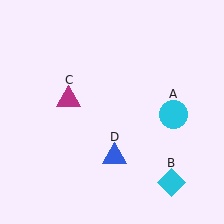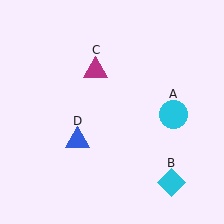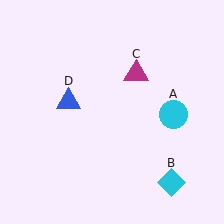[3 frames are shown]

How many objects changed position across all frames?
2 objects changed position: magenta triangle (object C), blue triangle (object D).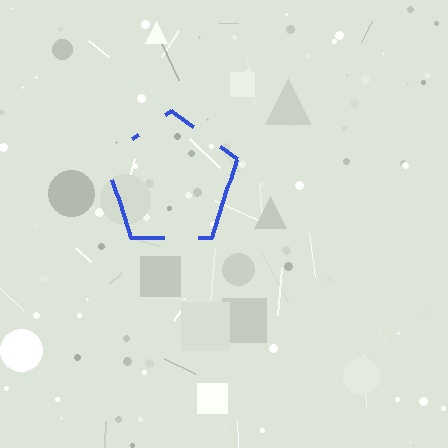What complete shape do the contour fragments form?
The contour fragments form a pentagon.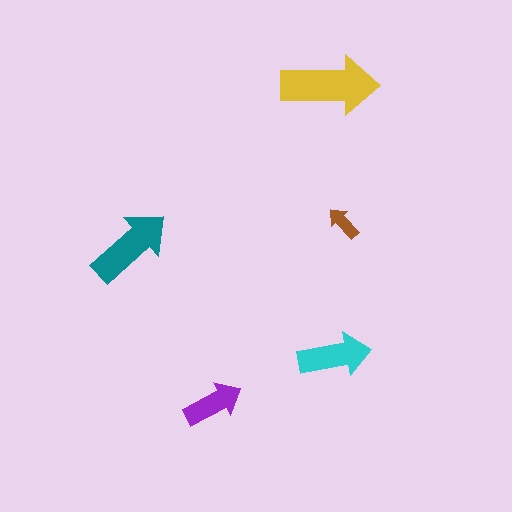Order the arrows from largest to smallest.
the yellow one, the teal one, the cyan one, the purple one, the brown one.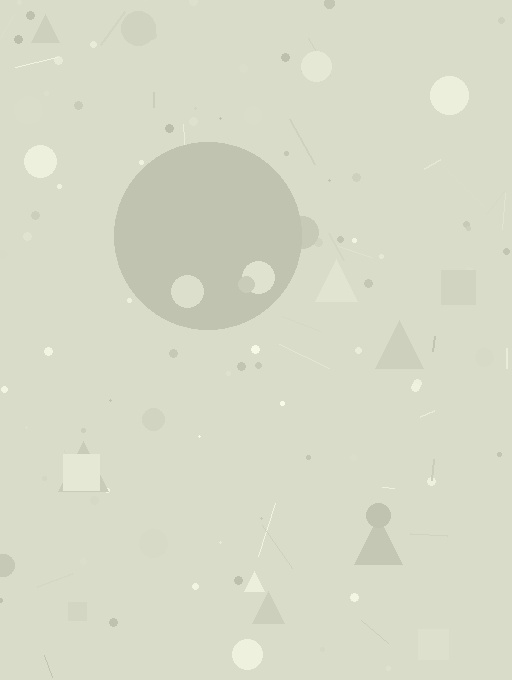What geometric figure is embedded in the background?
A circle is embedded in the background.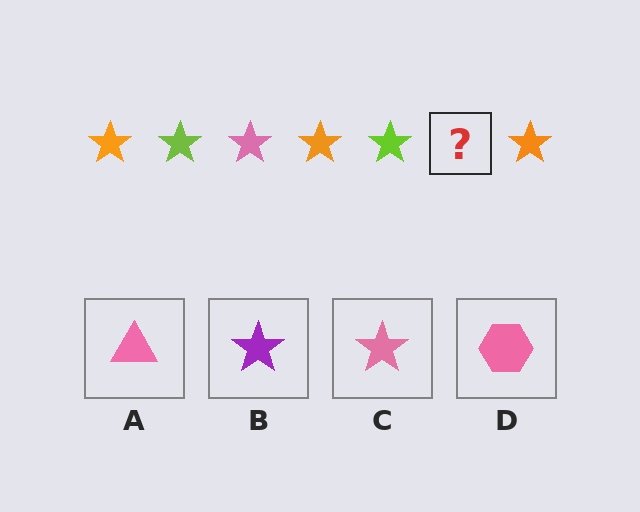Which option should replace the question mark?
Option C.